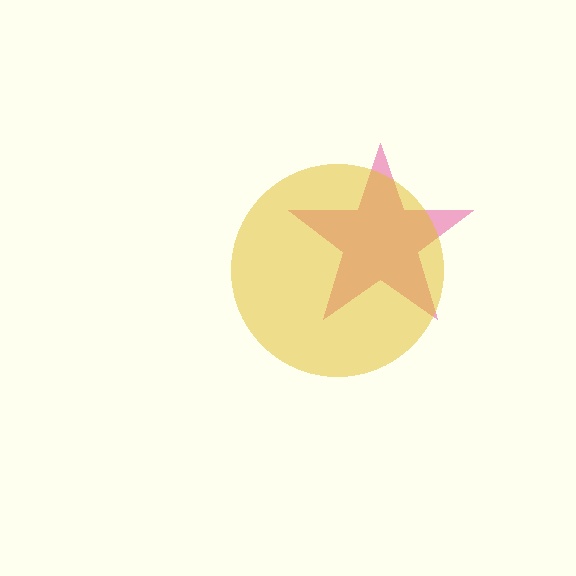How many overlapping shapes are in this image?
There are 2 overlapping shapes in the image.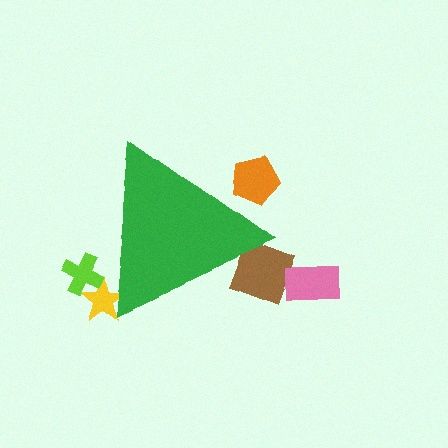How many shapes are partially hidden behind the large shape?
4 shapes are partially hidden.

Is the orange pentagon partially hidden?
Yes, the orange pentagon is partially hidden behind the green triangle.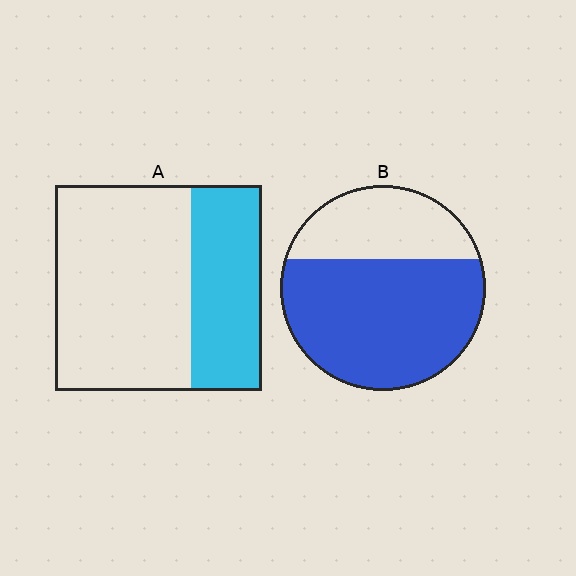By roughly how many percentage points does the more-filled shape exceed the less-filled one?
By roughly 35 percentage points (B over A).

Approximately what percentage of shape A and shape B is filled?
A is approximately 35% and B is approximately 70%.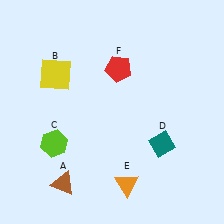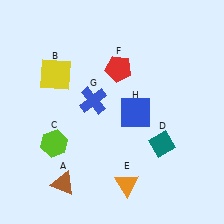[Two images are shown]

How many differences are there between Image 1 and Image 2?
There are 2 differences between the two images.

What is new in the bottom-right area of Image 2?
A blue square (H) was added in the bottom-right area of Image 2.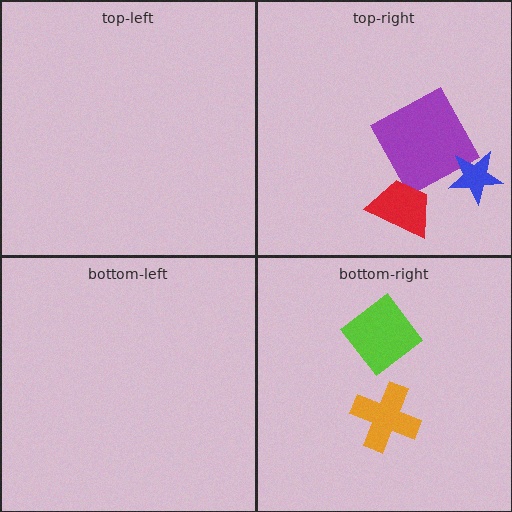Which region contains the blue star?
The top-right region.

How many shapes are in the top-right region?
3.